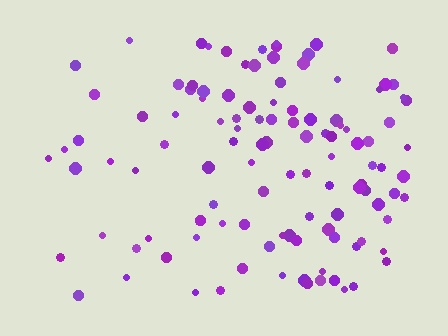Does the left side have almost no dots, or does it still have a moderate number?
Still a moderate number, just noticeably fewer than the right.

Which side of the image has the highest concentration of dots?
The right.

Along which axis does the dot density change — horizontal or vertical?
Horizontal.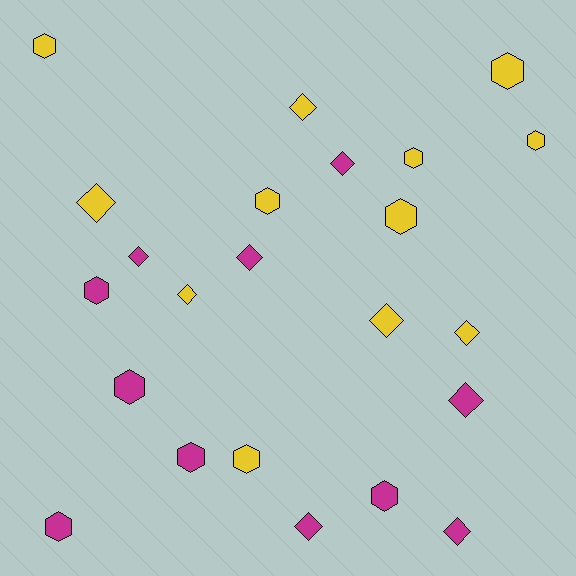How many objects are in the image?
There are 23 objects.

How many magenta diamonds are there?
There are 6 magenta diamonds.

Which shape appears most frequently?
Hexagon, with 12 objects.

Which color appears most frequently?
Yellow, with 12 objects.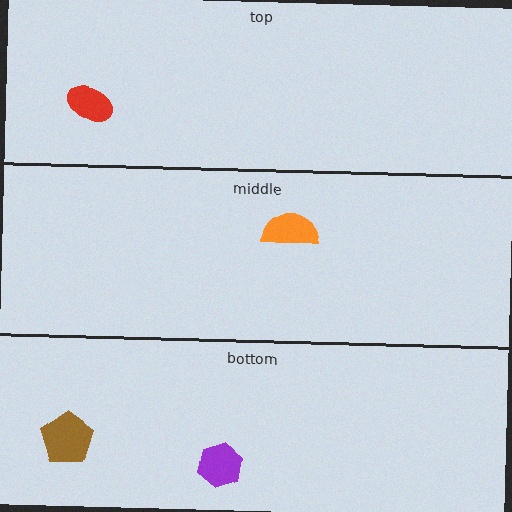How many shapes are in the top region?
1.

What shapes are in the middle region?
The orange semicircle.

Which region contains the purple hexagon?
The bottom region.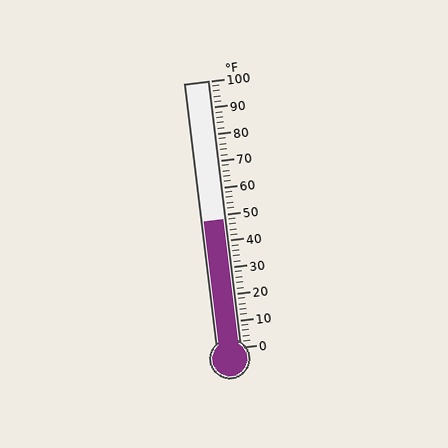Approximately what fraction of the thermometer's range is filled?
The thermometer is filled to approximately 50% of its range.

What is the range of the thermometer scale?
The thermometer scale ranges from 0°F to 100°F.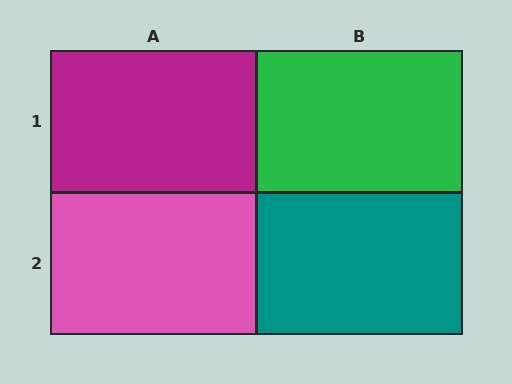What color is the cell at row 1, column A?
Magenta.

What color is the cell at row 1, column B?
Green.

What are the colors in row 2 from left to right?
Pink, teal.